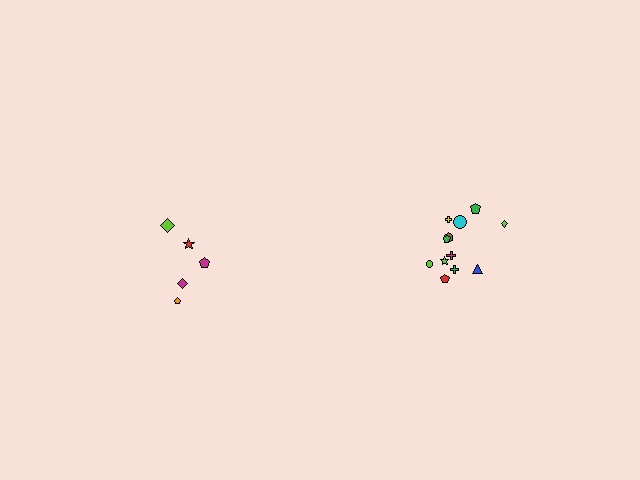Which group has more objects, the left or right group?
The right group.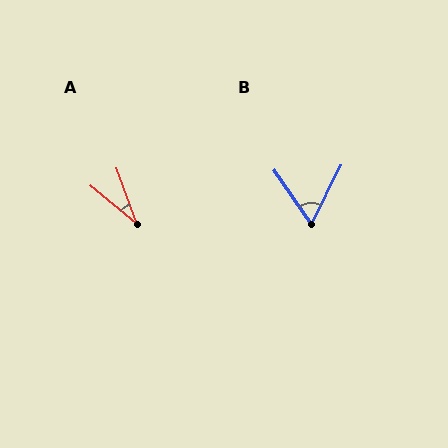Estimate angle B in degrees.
Approximately 61 degrees.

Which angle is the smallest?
A, at approximately 30 degrees.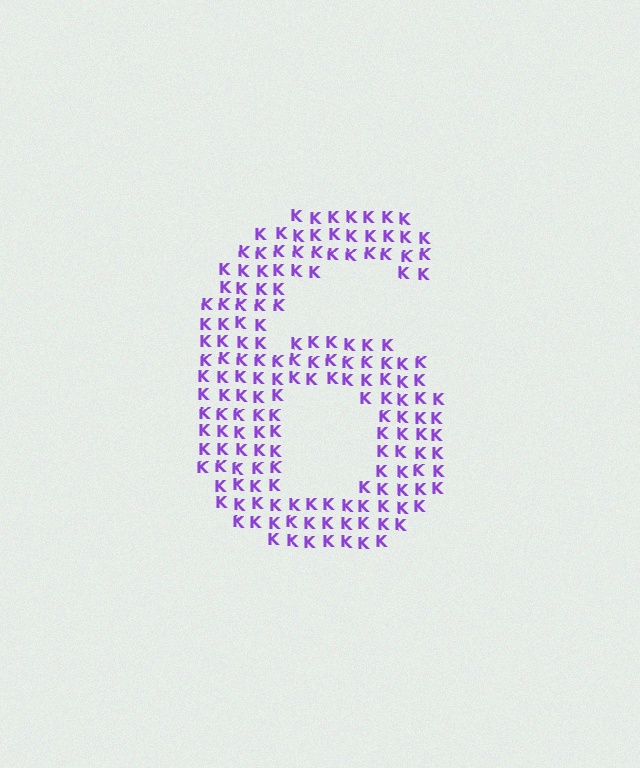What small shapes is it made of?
It is made of small letter K's.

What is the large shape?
The large shape is the digit 6.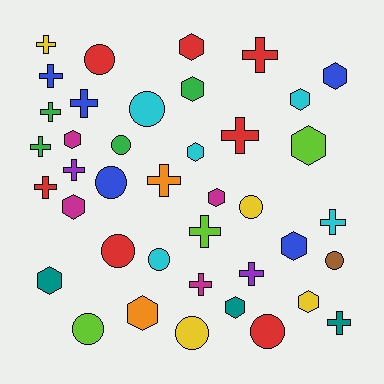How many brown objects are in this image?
There is 1 brown object.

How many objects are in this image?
There are 40 objects.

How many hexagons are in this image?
There are 14 hexagons.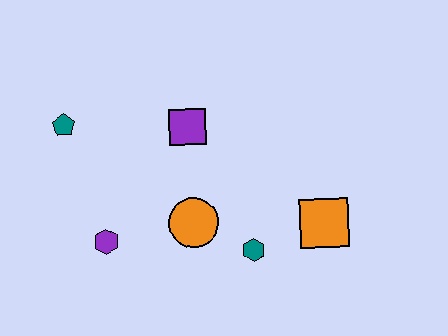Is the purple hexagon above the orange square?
No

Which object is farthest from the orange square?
The teal pentagon is farthest from the orange square.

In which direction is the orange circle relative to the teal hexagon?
The orange circle is to the left of the teal hexagon.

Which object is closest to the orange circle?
The teal hexagon is closest to the orange circle.